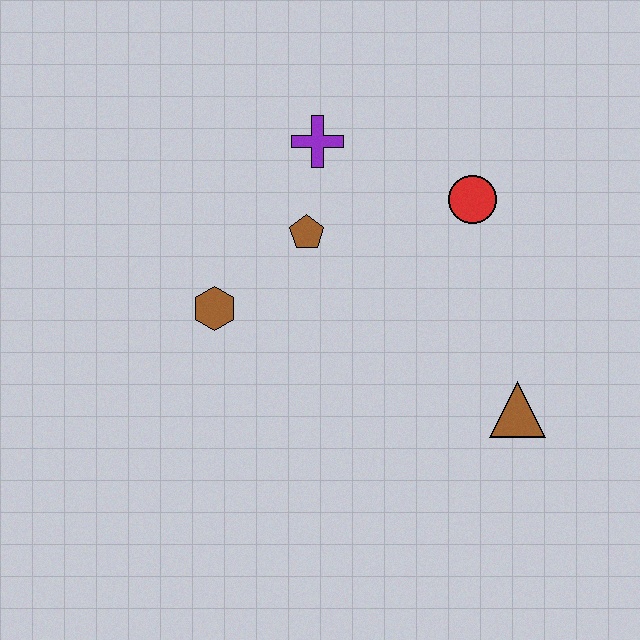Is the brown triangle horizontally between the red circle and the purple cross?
No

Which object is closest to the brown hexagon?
The brown pentagon is closest to the brown hexagon.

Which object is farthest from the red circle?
The brown hexagon is farthest from the red circle.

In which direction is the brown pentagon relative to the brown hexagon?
The brown pentagon is to the right of the brown hexagon.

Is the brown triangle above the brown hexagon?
No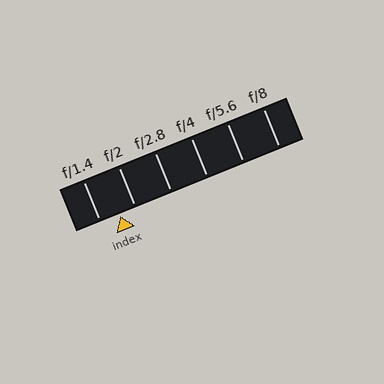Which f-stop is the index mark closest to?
The index mark is closest to f/2.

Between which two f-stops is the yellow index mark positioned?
The index mark is between f/1.4 and f/2.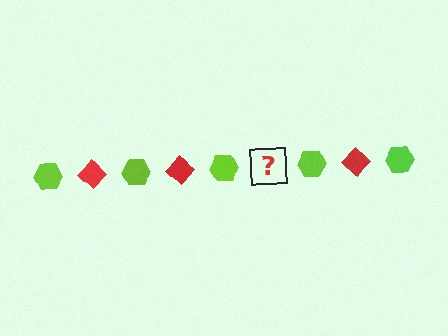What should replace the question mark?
The question mark should be replaced with a red diamond.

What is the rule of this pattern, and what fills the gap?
The rule is that the pattern alternates between lime hexagon and red diamond. The gap should be filled with a red diamond.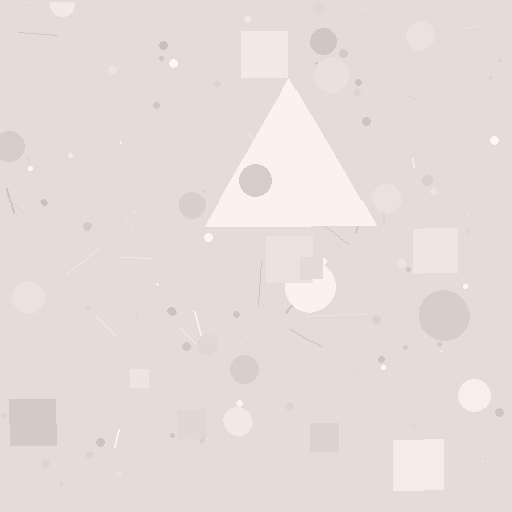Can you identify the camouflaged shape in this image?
The camouflaged shape is a triangle.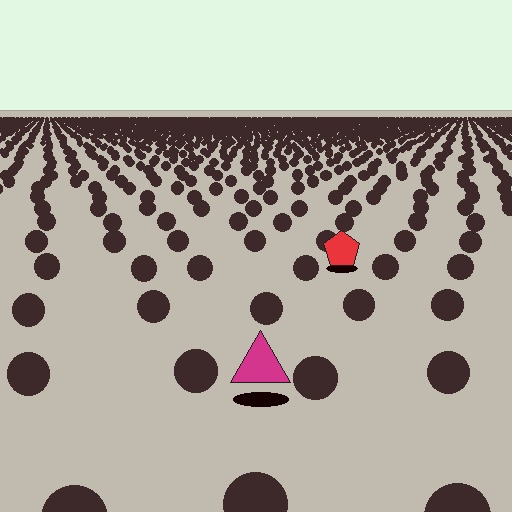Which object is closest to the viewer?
The magenta triangle is closest. The texture marks near it are larger and more spread out.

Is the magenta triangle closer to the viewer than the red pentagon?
Yes. The magenta triangle is closer — you can tell from the texture gradient: the ground texture is coarser near it.